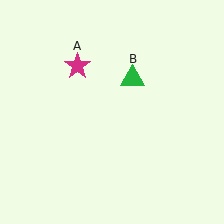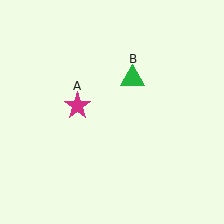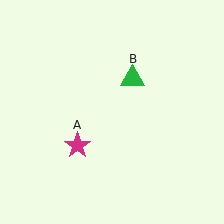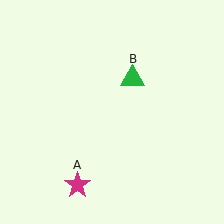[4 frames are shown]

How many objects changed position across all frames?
1 object changed position: magenta star (object A).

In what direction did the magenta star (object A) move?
The magenta star (object A) moved down.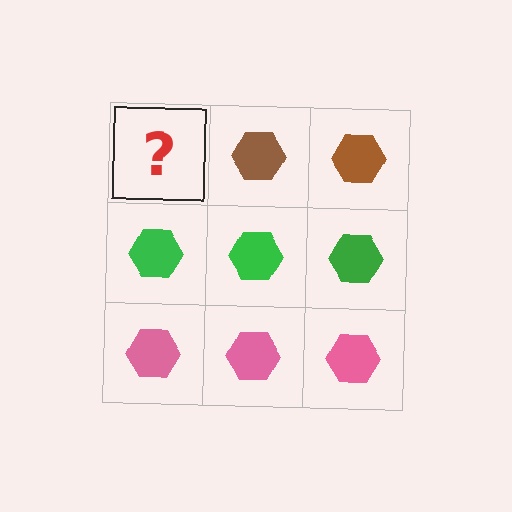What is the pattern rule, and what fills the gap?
The rule is that each row has a consistent color. The gap should be filled with a brown hexagon.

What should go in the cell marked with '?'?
The missing cell should contain a brown hexagon.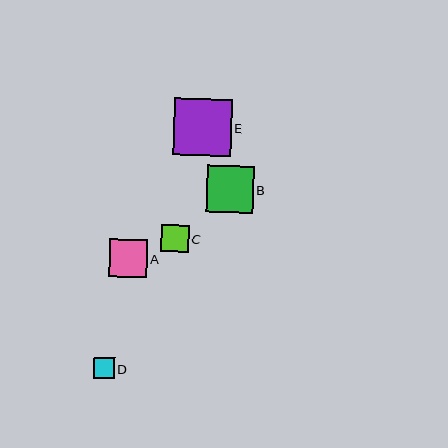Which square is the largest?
Square E is the largest with a size of approximately 58 pixels.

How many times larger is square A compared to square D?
Square A is approximately 1.8 times the size of square D.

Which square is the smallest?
Square D is the smallest with a size of approximately 21 pixels.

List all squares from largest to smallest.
From largest to smallest: E, B, A, C, D.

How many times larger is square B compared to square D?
Square B is approximately 2.3 times the size of square D.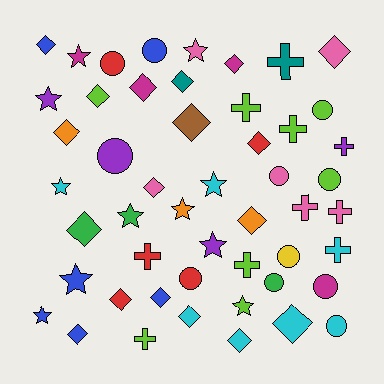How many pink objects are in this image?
There are 6 pink objects.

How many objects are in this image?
There are 50 objects.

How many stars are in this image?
There are 11 stars.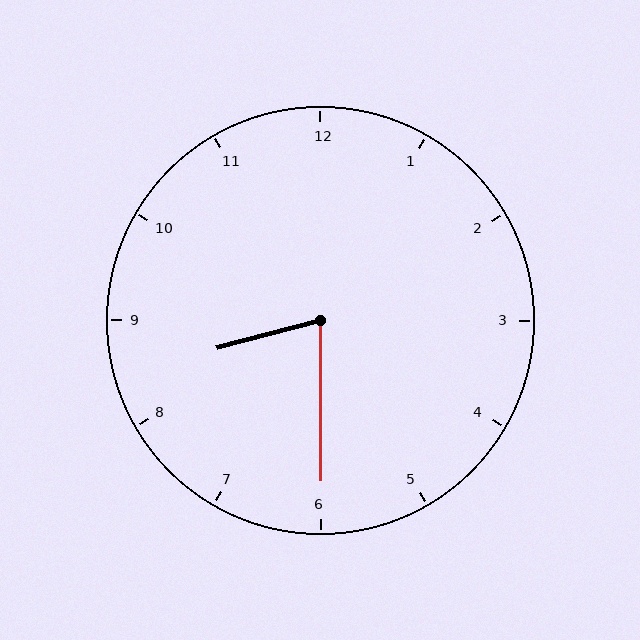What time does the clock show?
8:30.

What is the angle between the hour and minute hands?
Approximately 75 degrees.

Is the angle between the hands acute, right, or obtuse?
It is acute.